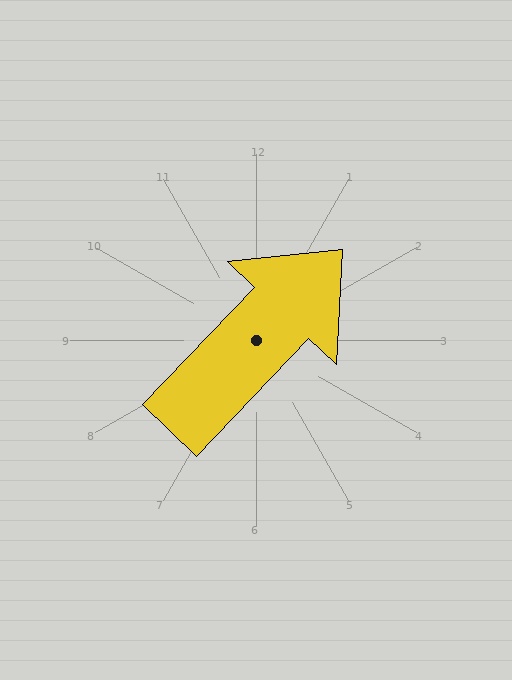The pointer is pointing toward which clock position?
Roughly 1 o'clock.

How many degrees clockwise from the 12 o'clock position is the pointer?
Approximately 44 degrees.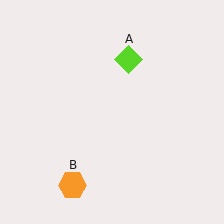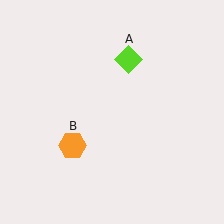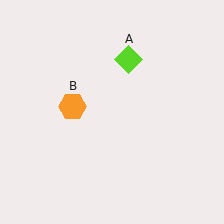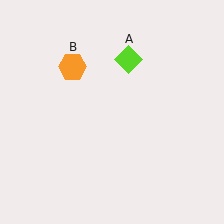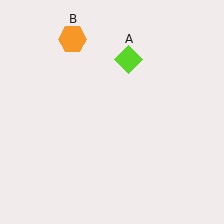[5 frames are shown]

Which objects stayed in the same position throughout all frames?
Lime diamond (object A) remained stationary.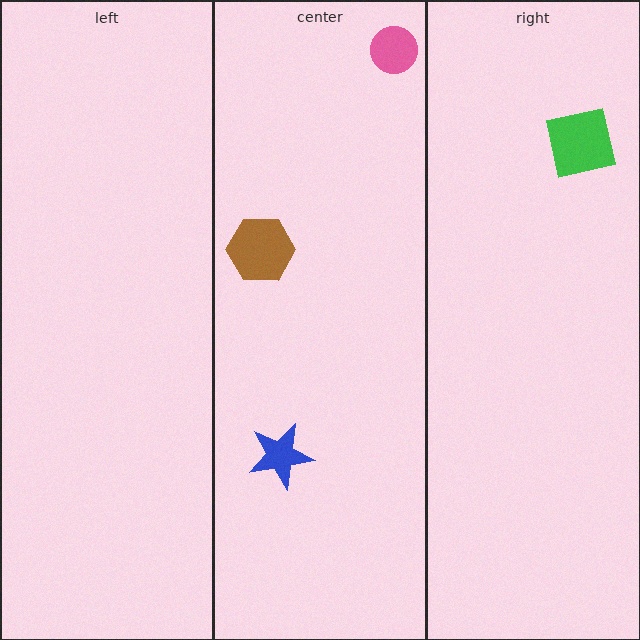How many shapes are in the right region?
1.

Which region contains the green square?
The right region.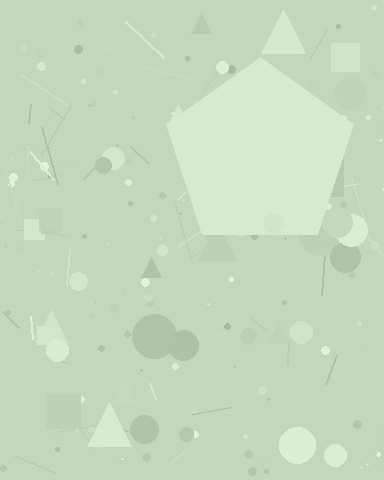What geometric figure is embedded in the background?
A pentagon is embedded in the background.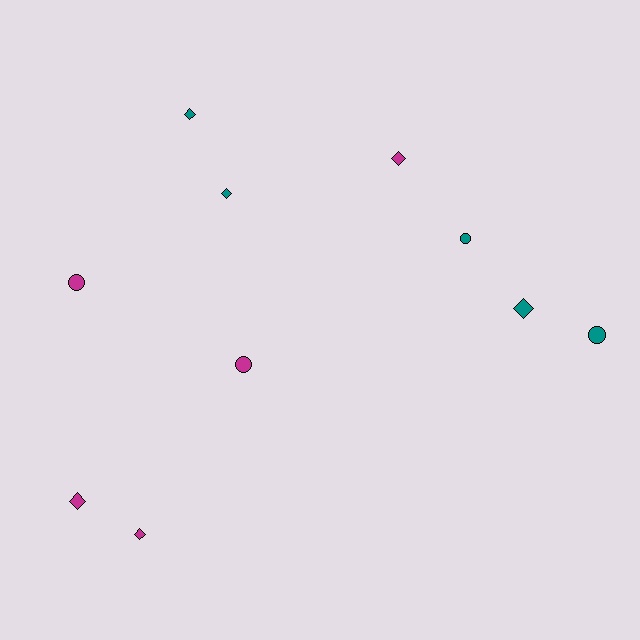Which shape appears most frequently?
Diamond, with 6 objects.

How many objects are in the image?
There are 10 objects.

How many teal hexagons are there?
There are no teal hexagons.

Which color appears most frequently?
Magenta, with 5 objects.